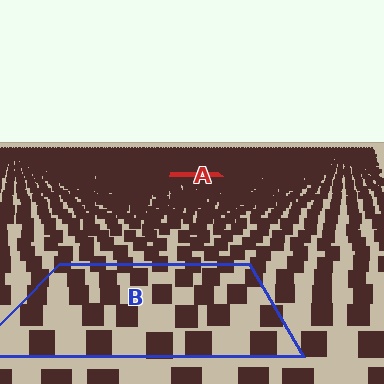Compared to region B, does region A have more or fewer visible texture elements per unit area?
Region A has more texture elements per unit area — they are packed more densely because it is farther away.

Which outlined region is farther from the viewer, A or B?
Region A is farther from the viewer — the texture elements inside it appear smaller and more densely packed.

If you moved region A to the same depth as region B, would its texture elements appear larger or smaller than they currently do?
They would appear larger. At a closer depth, the same texture elements are projected at a bigger on-screen size.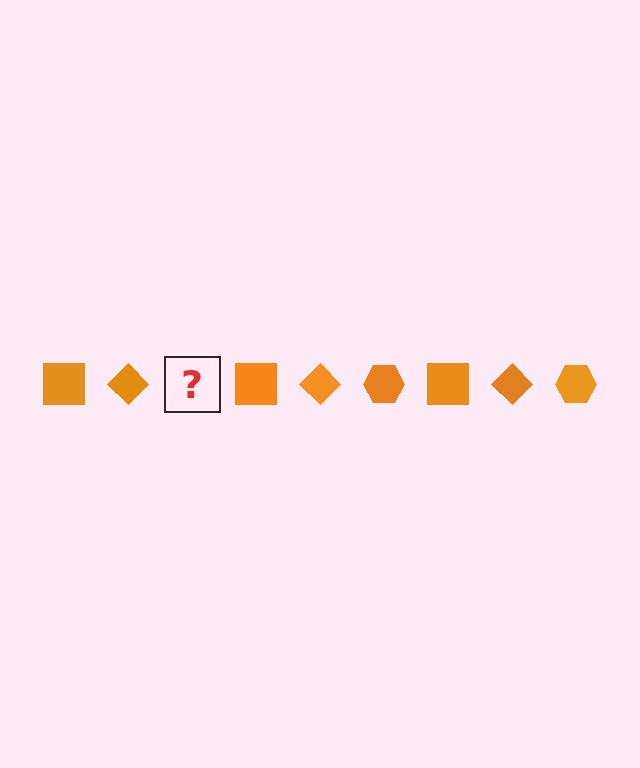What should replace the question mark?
The question mark should be replaced with an orange hexagon.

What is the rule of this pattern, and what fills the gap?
The rule is that the pattern cycles through square, diamond, hexagon shapes in orange. The gap should be filled with an orange hexagon.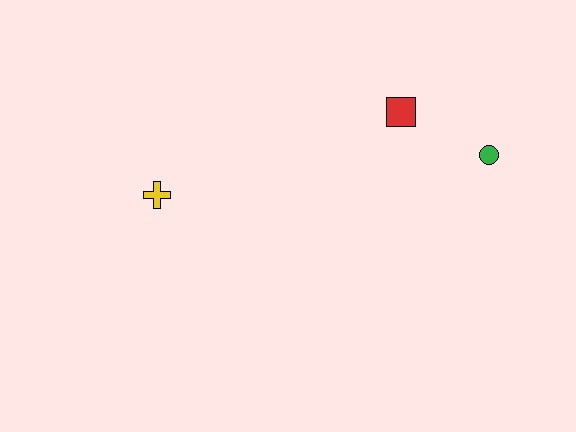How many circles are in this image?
There is 1 circle.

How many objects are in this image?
There are 3 objects.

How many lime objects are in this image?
There are no lime objects.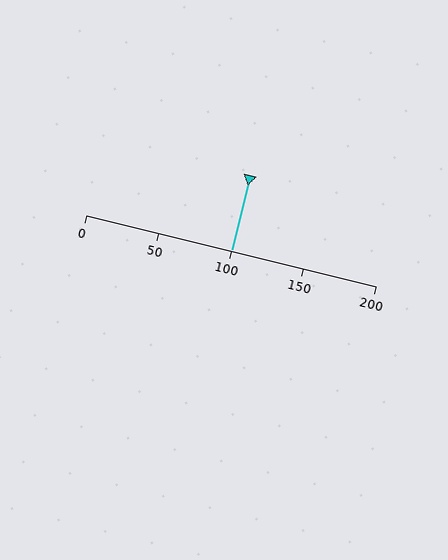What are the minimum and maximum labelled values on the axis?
The axis runs from 0 to 200.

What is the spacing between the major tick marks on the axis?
The major ticks are spaced 50 apart.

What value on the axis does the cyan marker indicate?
The marker indicates approximately 100.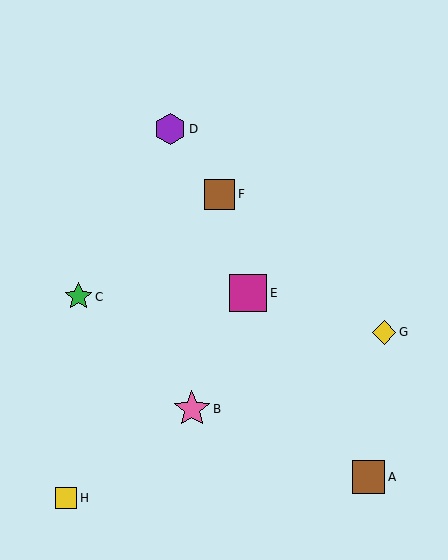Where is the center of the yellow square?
The center of the yellow square is at (66, 498).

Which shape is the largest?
The magenta square (labeled E) is the largest.